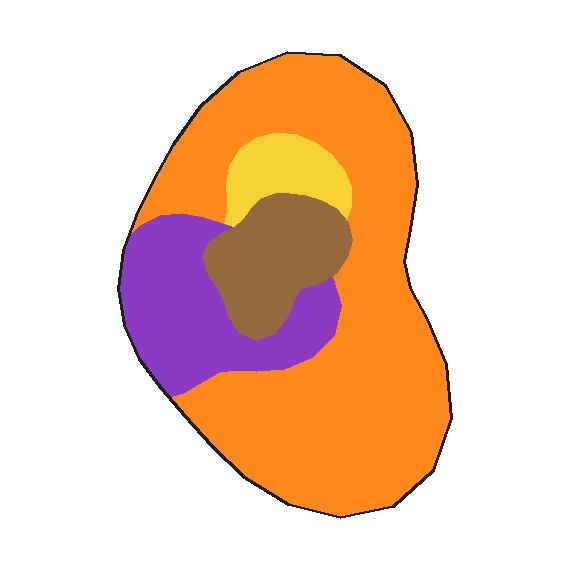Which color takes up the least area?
Yellow, at roughly 5%.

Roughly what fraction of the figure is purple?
Purple takes up about one fifth (1/5) of the figure.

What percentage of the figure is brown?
Brown covers about 10% of the figure.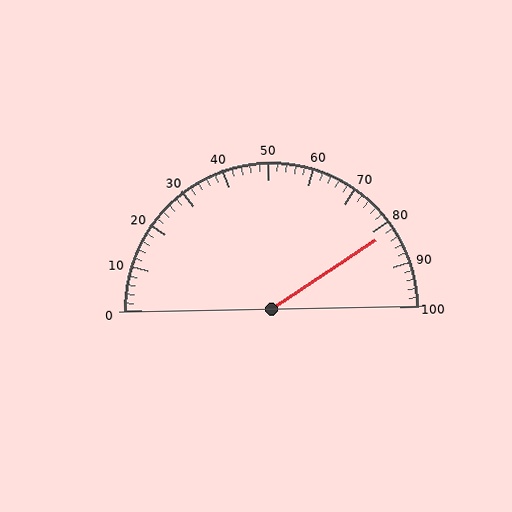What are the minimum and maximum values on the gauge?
The gauge ranges from 0 to 100.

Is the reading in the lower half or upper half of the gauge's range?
The reading is in the upper half of the range (0 to 100).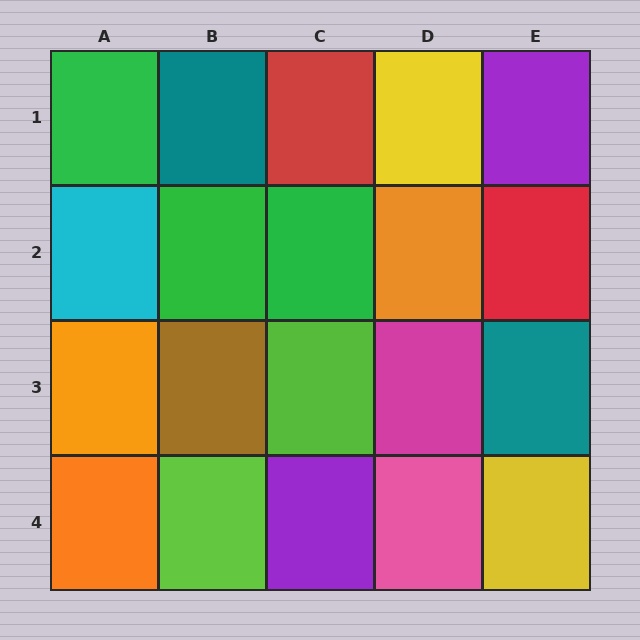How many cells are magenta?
1 cell is magenta.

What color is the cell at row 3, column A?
Orange.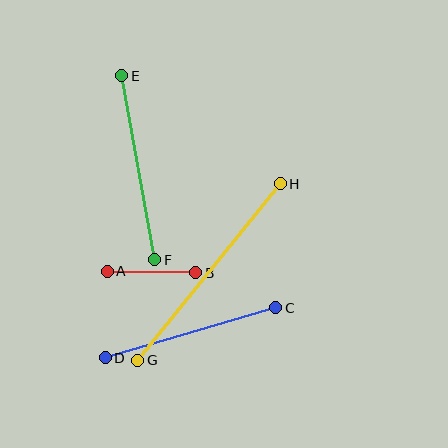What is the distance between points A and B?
The distance is approximately 89 pixels.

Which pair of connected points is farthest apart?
Points G and H are farthest apart.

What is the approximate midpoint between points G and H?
The midpoint is at approximately (209, 272) pixels.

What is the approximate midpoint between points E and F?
The midpoint is at approximately (138, 168) pixels.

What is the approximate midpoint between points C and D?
The midpoint is at approximately (191, 333) pixels.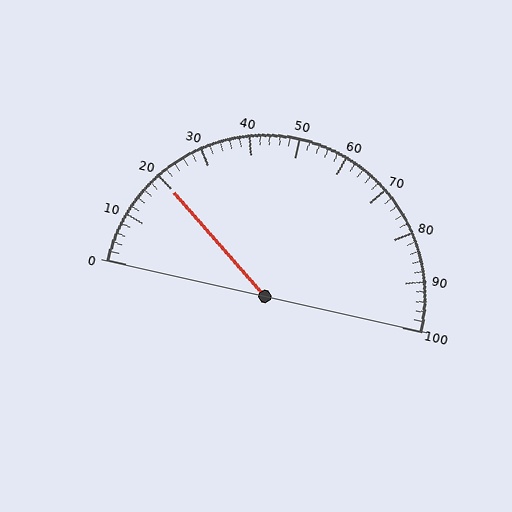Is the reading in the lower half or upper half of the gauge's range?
The reading is in the lower half of the range (0 to 100).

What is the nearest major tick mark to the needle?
The nearest major tick mark is 20.